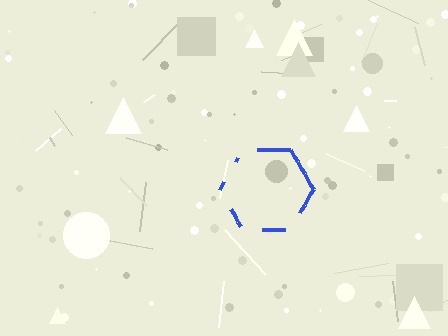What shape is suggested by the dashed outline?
The dashed outline suggests a hexagon.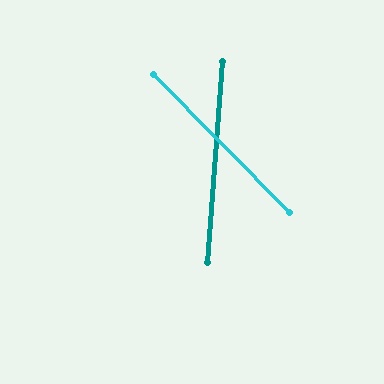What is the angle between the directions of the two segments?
Approximately 49 degrees.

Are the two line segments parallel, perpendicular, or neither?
Neither parallel nor perpendicular — they differ by about 49°.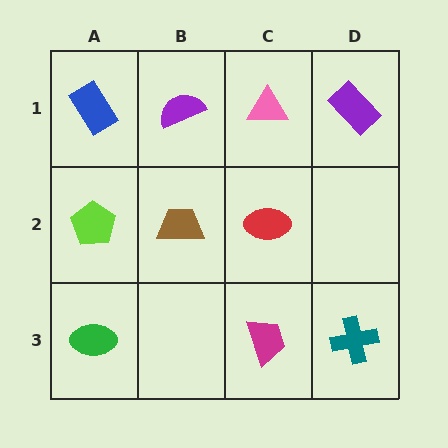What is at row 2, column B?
A brown trapezoid.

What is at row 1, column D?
A purple rectangle.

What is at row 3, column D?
A teal cross.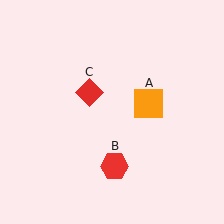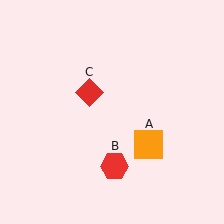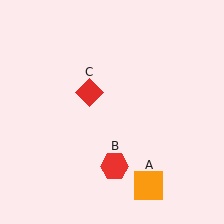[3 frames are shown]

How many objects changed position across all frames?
1 object changed position: orange square (object A).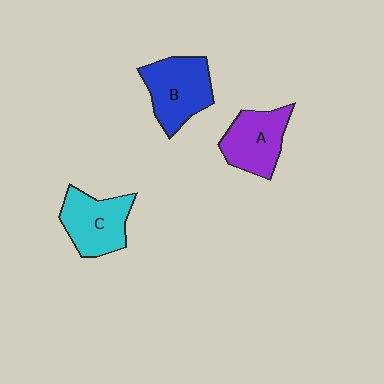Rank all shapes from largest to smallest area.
From largest to smallest: B (blue), C (cyan), A (purple).